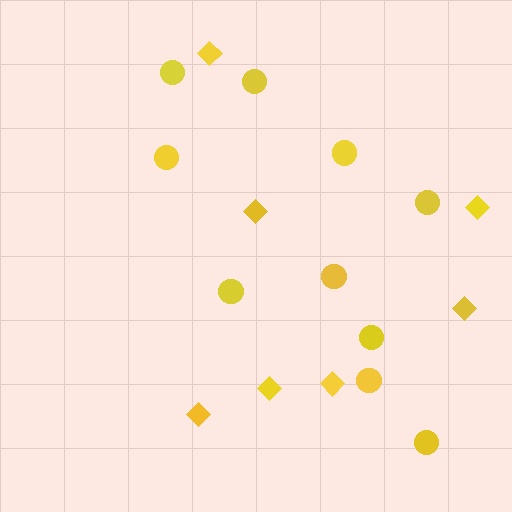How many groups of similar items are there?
There are 2 groups: one group of circles (10) and one group of diamonds (7).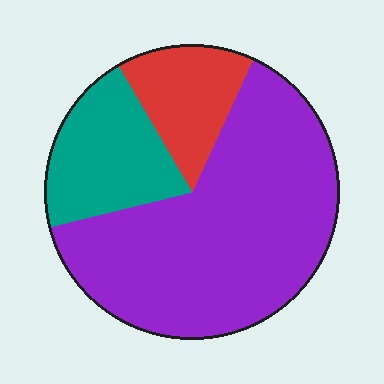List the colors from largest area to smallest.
From largest to smallest: purple, teal, red.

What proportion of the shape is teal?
Teal takes up between a sixth and a third of the shape.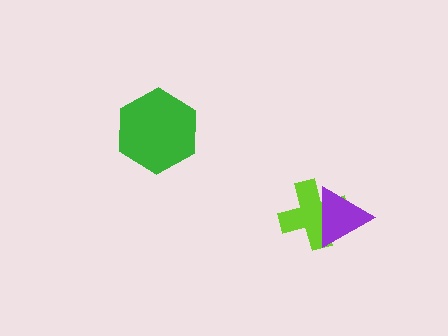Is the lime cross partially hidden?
Yes, it is partially covered by another shape.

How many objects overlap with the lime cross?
1 object overlaps with the lime cross.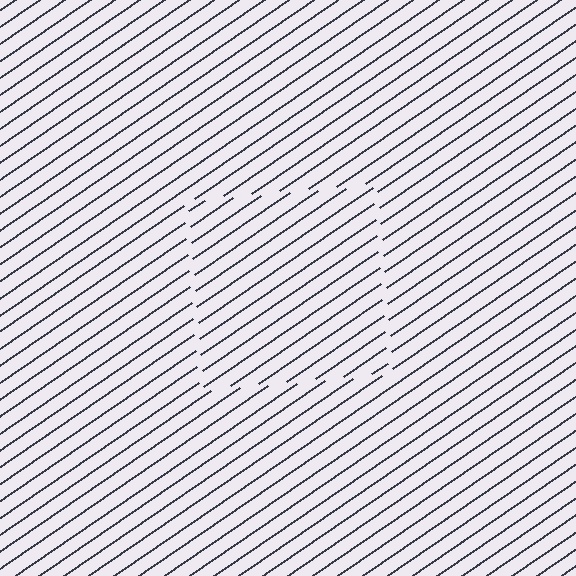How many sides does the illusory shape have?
4 sides — the line-ends trace a square.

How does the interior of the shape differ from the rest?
The interior of the shape contains the same grating, shifted by half a period — the contour is defined by the phase discontinuity where line-ends from the inner and outer gratings abut.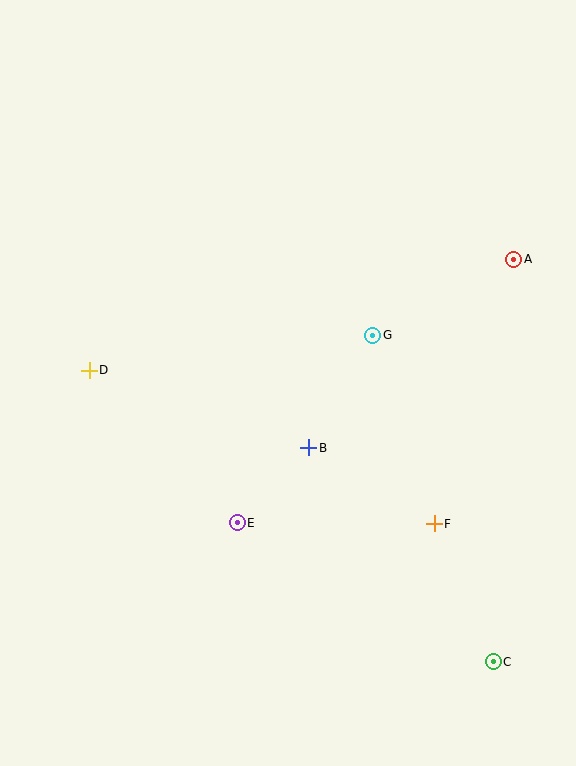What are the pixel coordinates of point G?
Point G is at (373, 335).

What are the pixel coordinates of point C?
Point C is at (493, 662).